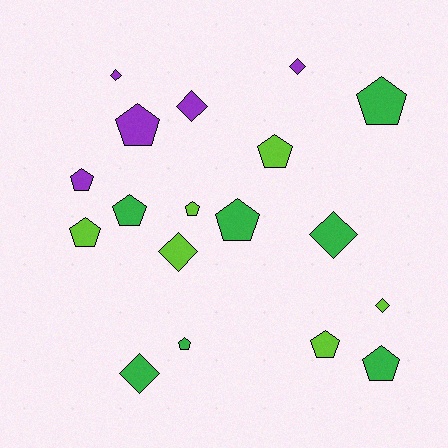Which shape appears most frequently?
Pentagon, with 11 objects.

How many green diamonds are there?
There are 2 green diamonds.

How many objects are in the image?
There are 18 objects.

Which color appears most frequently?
Green, with 7 objects.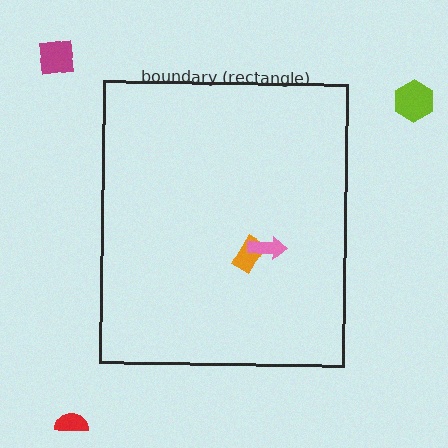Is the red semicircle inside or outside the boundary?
Outside.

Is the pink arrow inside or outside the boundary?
Inside.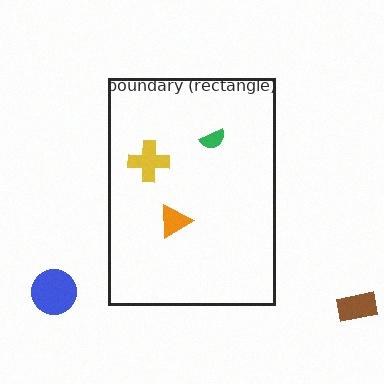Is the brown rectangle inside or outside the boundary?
Outside.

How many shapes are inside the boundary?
3 inside, 2 outside.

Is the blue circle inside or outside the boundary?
Outside.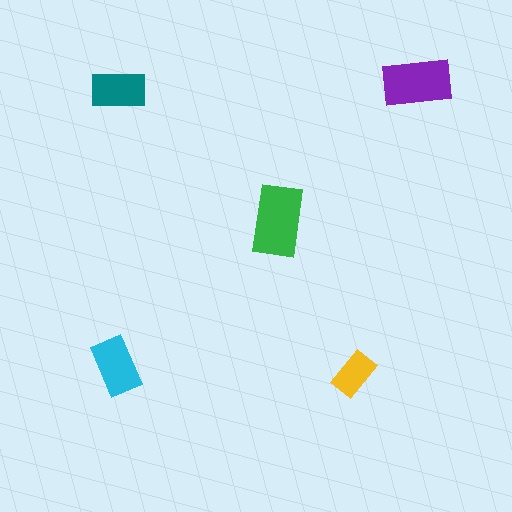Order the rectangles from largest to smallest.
the green one, the purple one, the cyan one, the teal one, the yellow one.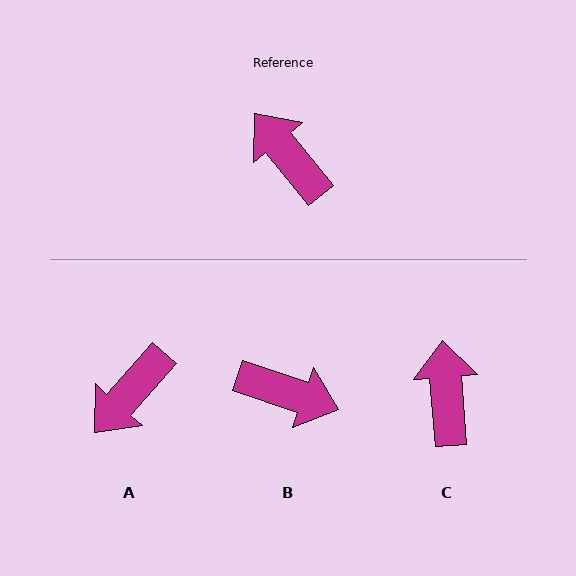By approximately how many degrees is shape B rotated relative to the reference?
Approximately 147 degrees clockwise.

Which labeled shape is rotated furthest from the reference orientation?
B, about 147 degrees away.